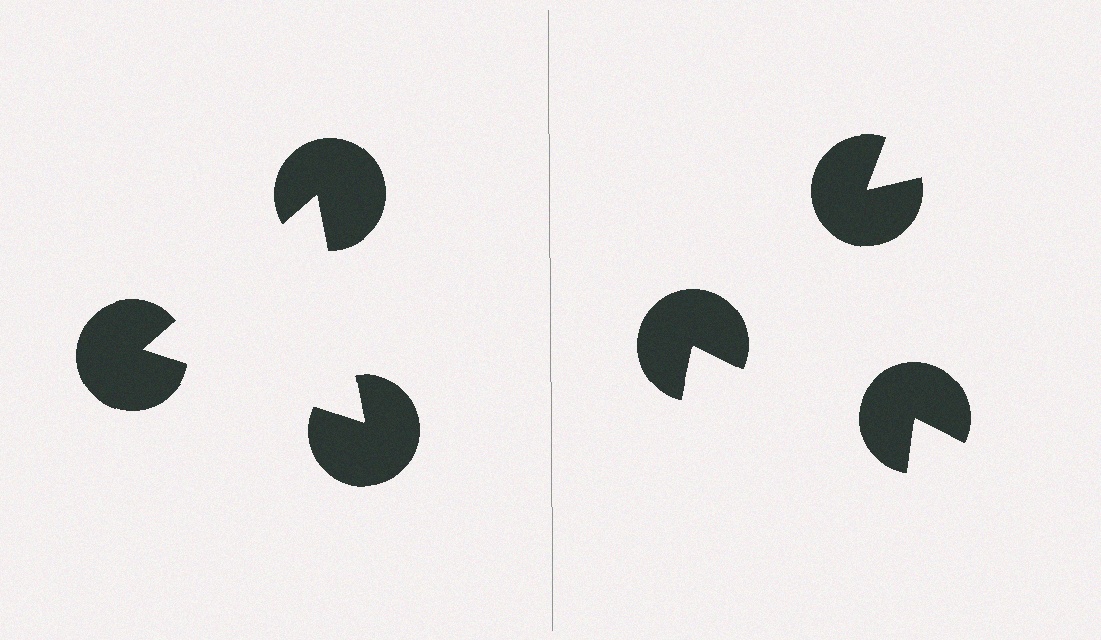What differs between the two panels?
The pac-man discs are positioned identically on both sides; only the wedge orientations differ. On the left they align to a triangle; on the right they are misaligned.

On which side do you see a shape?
An illusory triangle appears on the left side. On the right side the wedge cuts are rotated, so no coherent shape forms.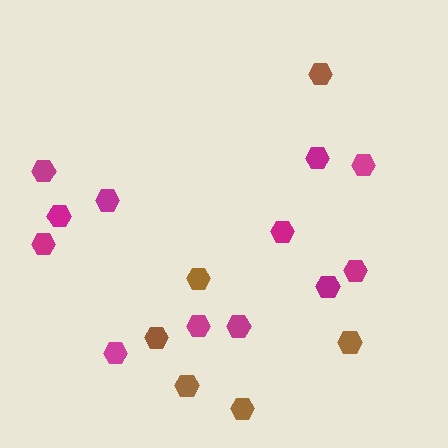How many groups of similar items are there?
There are 2 groups: one group of magenta hexagons (12) and one group of brown hexagons (6).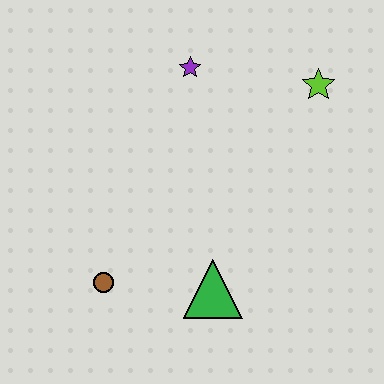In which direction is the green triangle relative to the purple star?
The green triangle is below the purple star.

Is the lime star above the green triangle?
Yes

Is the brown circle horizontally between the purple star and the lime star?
No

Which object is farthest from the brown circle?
The lime star is farthest from the brown circle.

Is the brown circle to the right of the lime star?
No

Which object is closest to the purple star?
The lime star is closest to the purple star.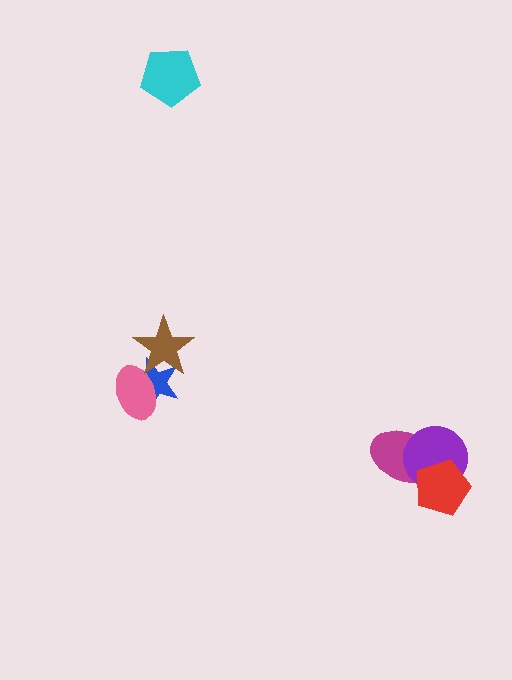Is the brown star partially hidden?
No, no other shape covers it.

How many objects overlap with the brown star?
2 objects overlap with the brown star.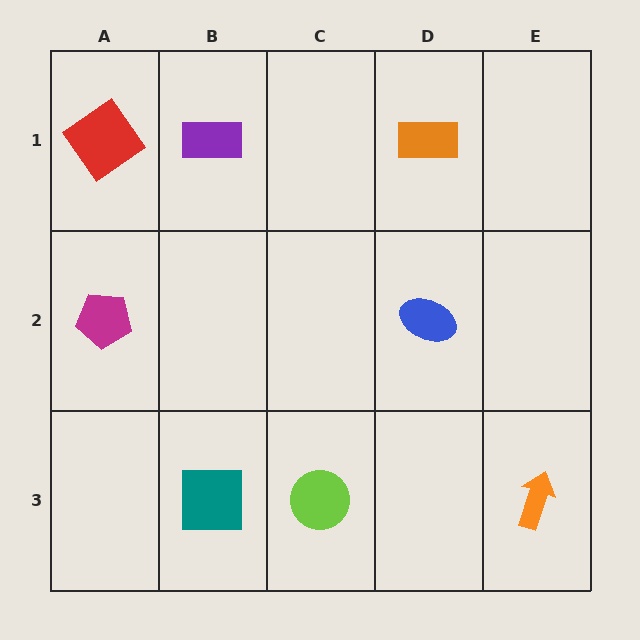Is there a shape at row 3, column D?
No, that cell is empty.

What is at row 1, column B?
A purple rectangle.